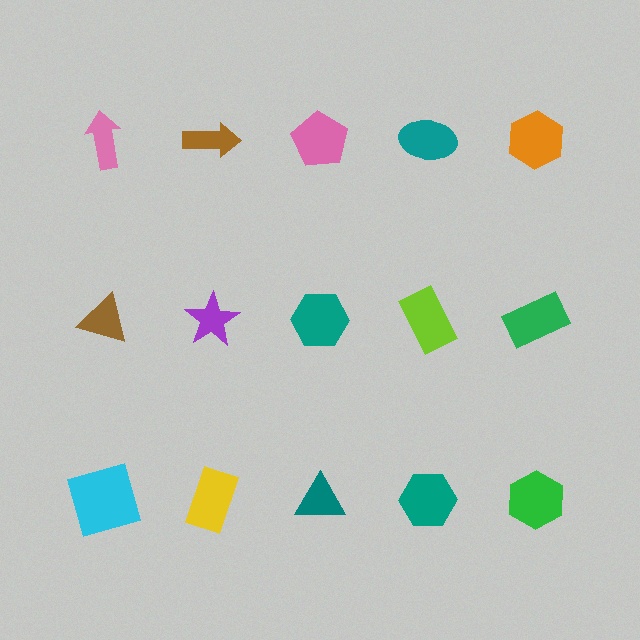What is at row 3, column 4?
A teal hexagon.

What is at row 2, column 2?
A purple star.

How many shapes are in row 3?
5 shapes.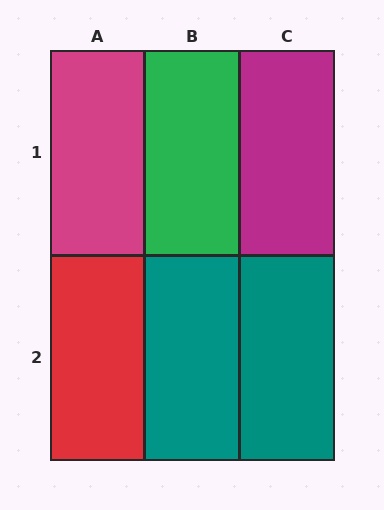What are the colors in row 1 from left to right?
Magenta, green, magenta.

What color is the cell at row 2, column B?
Teal.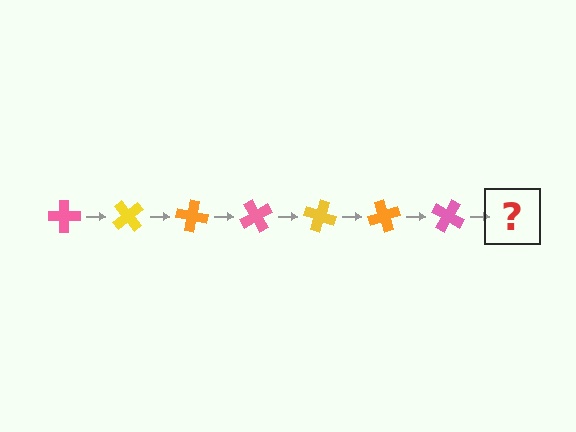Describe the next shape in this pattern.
It should be a yellow cross, rotated 350 degrees from the start.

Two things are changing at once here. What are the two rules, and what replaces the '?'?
The two rules are that it rotates 50 degrees each step and the color cycles through pink, yellow, and orange. The '?' should be a yellow cross, rotated 350 degrees from the start.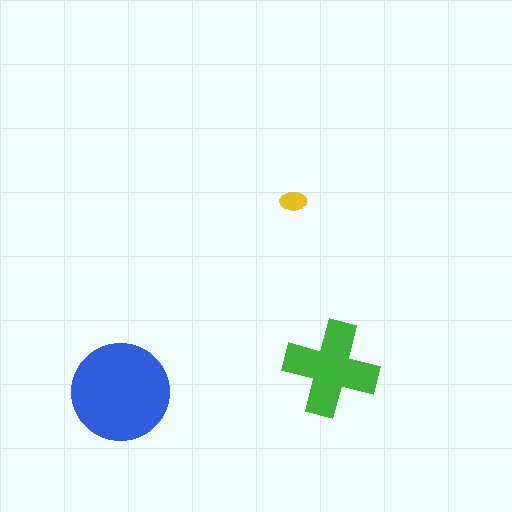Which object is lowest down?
The blue circle is bottommost.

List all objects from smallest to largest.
The yellow ellipse, the green cross, the blue circle.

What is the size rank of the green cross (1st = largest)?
2nd.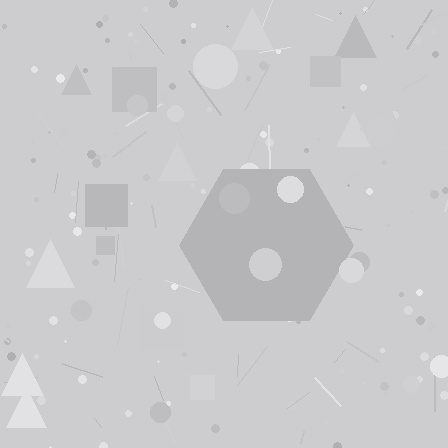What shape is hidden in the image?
A hexagon is hidden in the image.